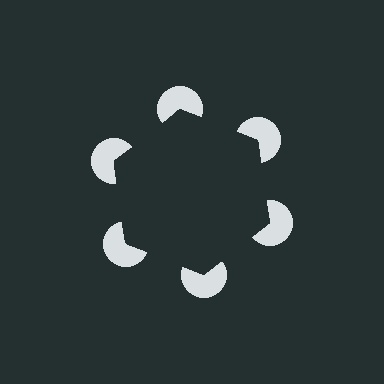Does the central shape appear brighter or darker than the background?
It typically appears slightly darker than the background, even though no actual brightness change is drawn.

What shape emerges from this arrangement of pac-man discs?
An illusory hexagon — its edges are inferred from the aligned wedge cuts in the pac-man discs, not physically drawn.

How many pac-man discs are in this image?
There are 6 — one at each vertex of the illusory hexagon.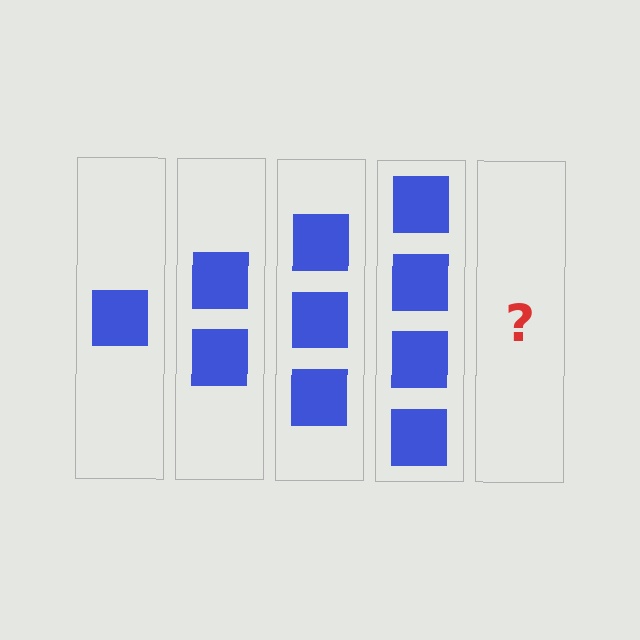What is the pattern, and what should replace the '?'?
The pattern is that each step adds one more square. The '?' should be 5 squares.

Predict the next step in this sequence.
The next step is 5 squares.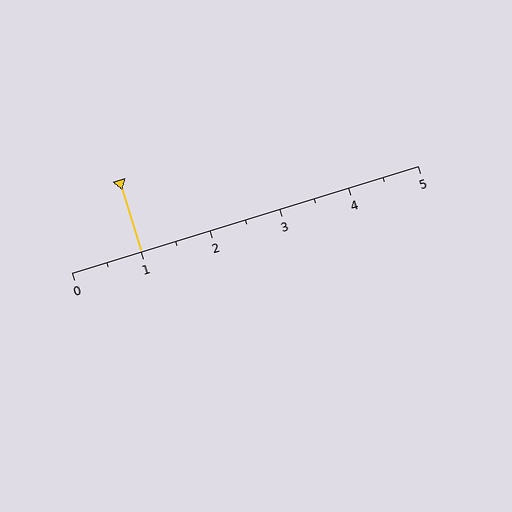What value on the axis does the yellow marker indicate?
The marker indicates approximately 1.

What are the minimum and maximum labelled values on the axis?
The axis runs from 0 to 5.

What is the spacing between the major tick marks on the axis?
The major ticks are spaced 1 apart.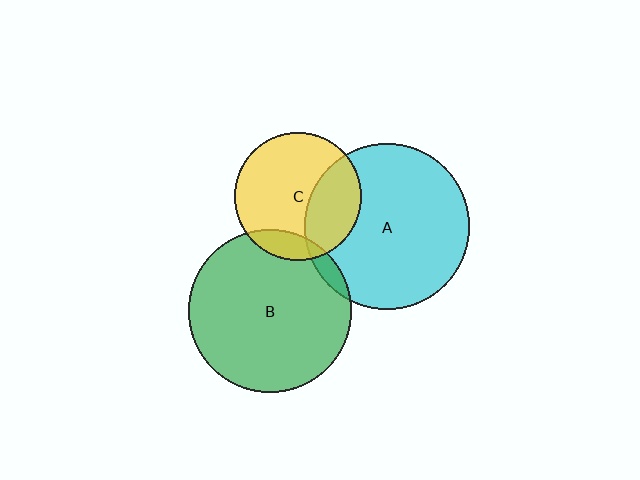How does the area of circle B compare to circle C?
Approximately 1.6 times.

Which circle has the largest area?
Circle A (cyan).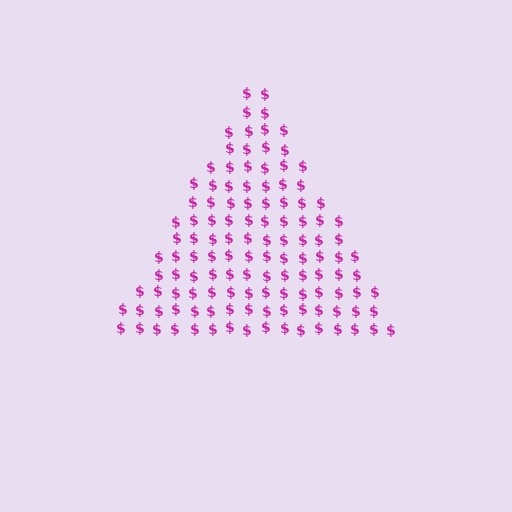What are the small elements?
The small elements are dollar signs.